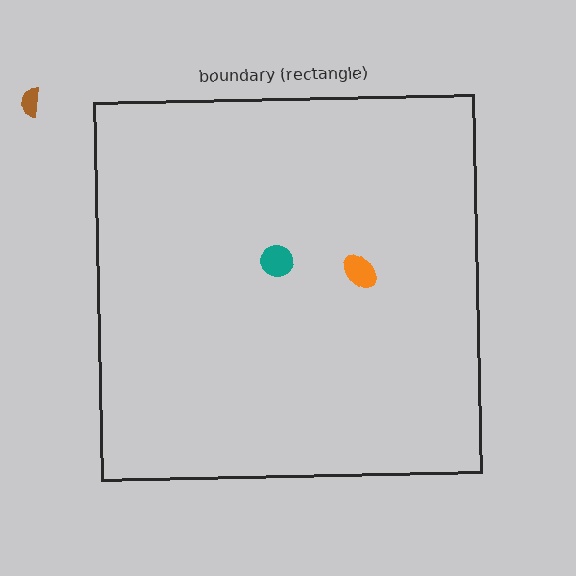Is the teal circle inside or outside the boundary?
Inside.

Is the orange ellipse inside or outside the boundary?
Inside.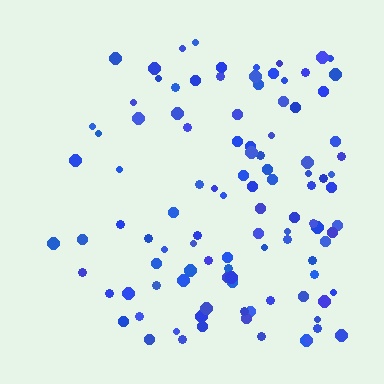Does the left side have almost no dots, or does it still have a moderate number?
Still a moderate number, just noticeably fewer than the right.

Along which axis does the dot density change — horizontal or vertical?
Horizontal.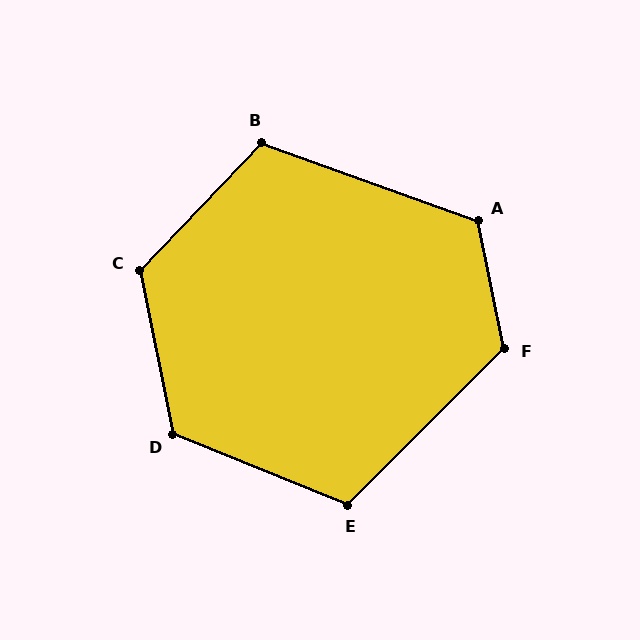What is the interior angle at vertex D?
Approximately 123 degrees (obtuse).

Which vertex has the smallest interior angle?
E, at approximately 113 degrees.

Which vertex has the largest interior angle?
C, at approximately 125 degrees.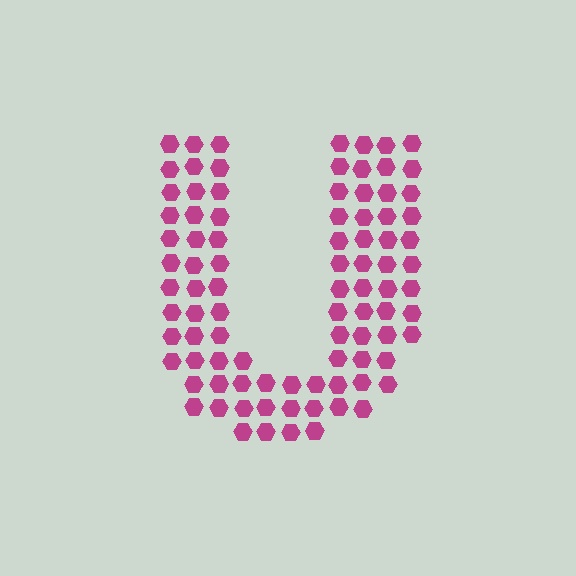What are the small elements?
The small elements are hexagons.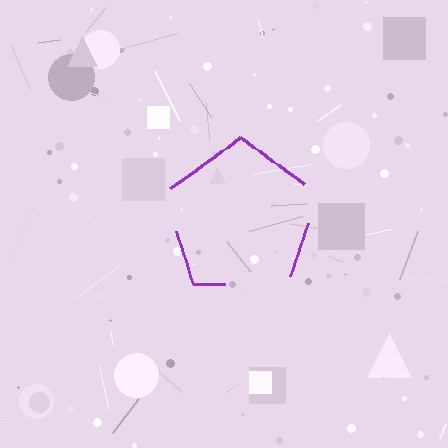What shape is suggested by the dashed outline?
The dashed outline suggests a pentagon.